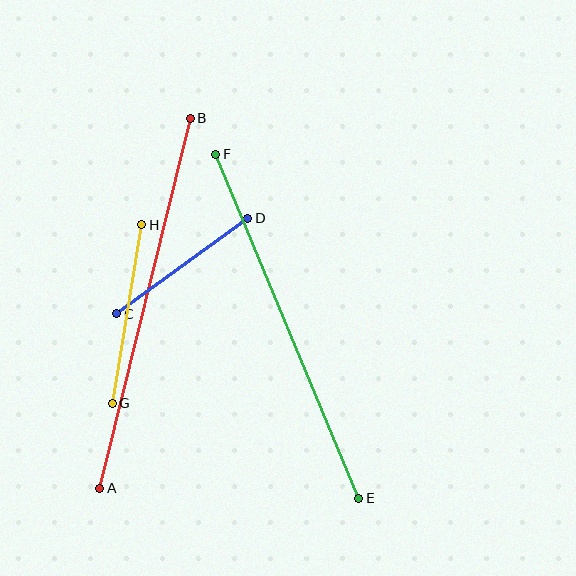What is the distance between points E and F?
The distance is approximately 372 pixels.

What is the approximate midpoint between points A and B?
The midpoint is at approximately (145, 303) pixels.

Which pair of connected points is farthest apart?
Points A and B are farthest apart.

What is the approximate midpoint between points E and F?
The midpoint is at approximately (287, 326) pixels.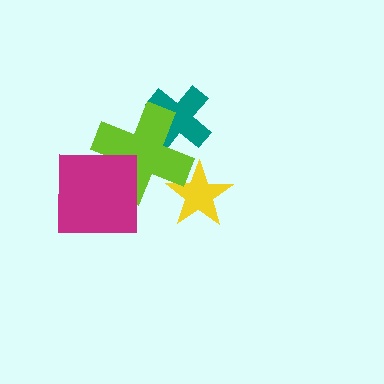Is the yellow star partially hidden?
Yes, it is partially covered by another shape.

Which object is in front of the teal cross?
The lime cross is in front of the teal cross.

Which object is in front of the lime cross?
The magenta square is in front of the lime cross.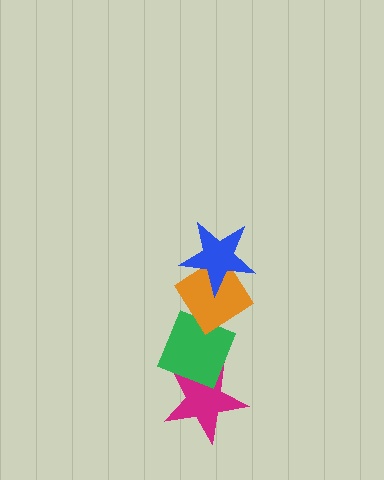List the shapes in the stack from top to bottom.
From top to bottom: the blue star, the orange diamond, the green diamond, the magenta star.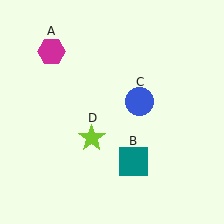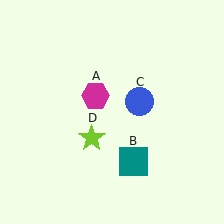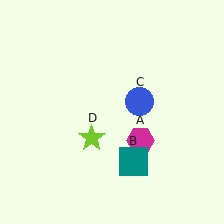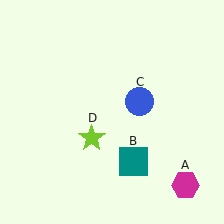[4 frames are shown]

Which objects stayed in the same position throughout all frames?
Teal square (object B) and blue circle (object C) and lime star (object D) remained stationary.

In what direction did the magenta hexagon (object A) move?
The magenta hexagon (object A) moved down and to the right.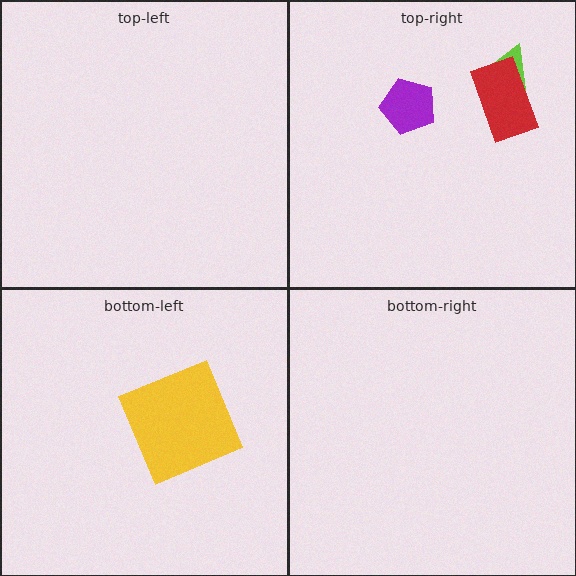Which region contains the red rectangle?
The top-right region.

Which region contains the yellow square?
The bottom-left region.